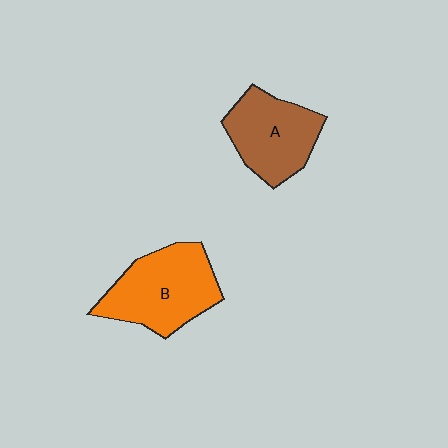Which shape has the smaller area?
Shape A (brown).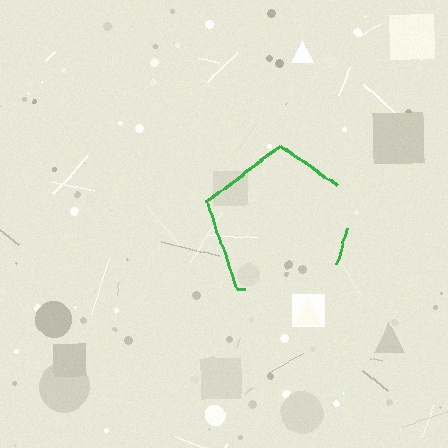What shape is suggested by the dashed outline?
The dashed outline suggests a pentagon.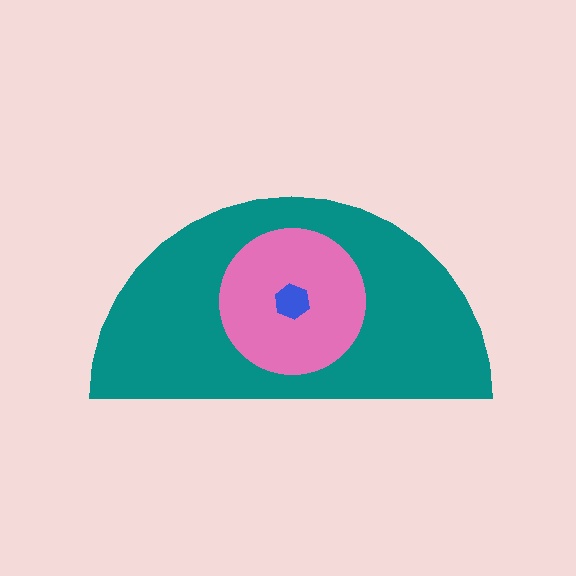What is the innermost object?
The blue hexagon.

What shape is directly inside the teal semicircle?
The pink circle.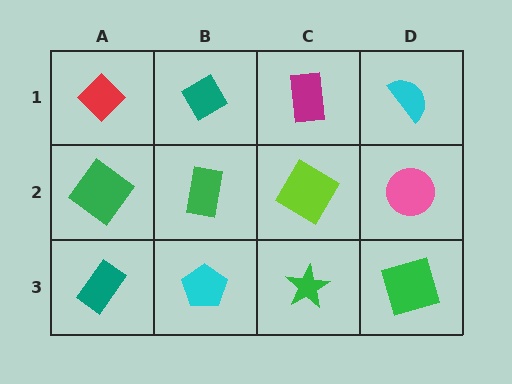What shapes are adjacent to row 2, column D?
A cyan semicircle (row 1, column D), a green square (row 3, column D), a lime diamond (row 2, column C).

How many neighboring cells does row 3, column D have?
2.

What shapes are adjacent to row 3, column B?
A green rectangle (row 2, column B), a teal rectangle (row 3, column A), a green star (row 3, column C).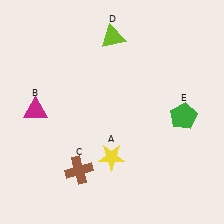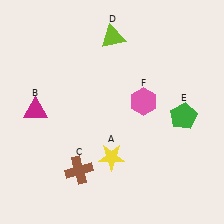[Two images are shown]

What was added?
A pink hexagon (F) was added in Image 2.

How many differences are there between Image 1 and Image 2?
There is 1 difference between the two images.